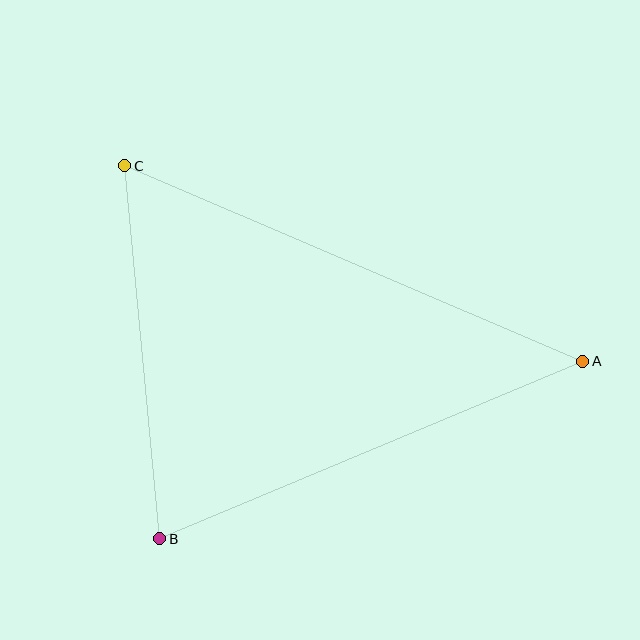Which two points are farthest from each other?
Points A and C are farthest from each other.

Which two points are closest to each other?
Points B and C are closest to each other.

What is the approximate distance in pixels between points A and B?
The distance between A and B is approximately 459 pixels.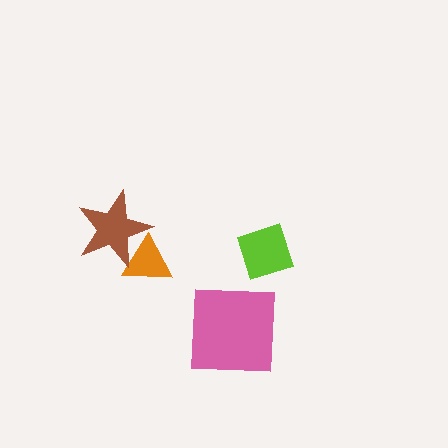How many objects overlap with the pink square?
0 objects overlap with the pink square.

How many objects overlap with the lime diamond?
0 objects overlap with the lime diamond.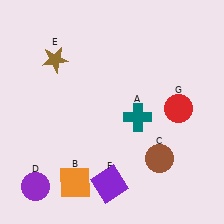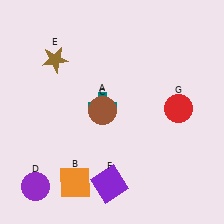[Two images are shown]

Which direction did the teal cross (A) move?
The teal cross (A) moved left.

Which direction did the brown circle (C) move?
The brown circle (C) moved left.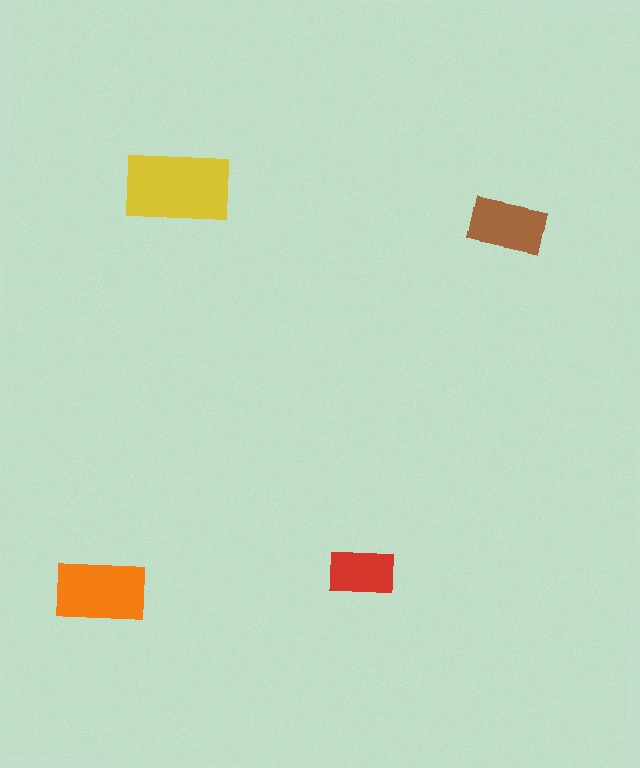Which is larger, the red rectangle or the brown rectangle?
The brown one.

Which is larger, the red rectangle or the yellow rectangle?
The yellow one.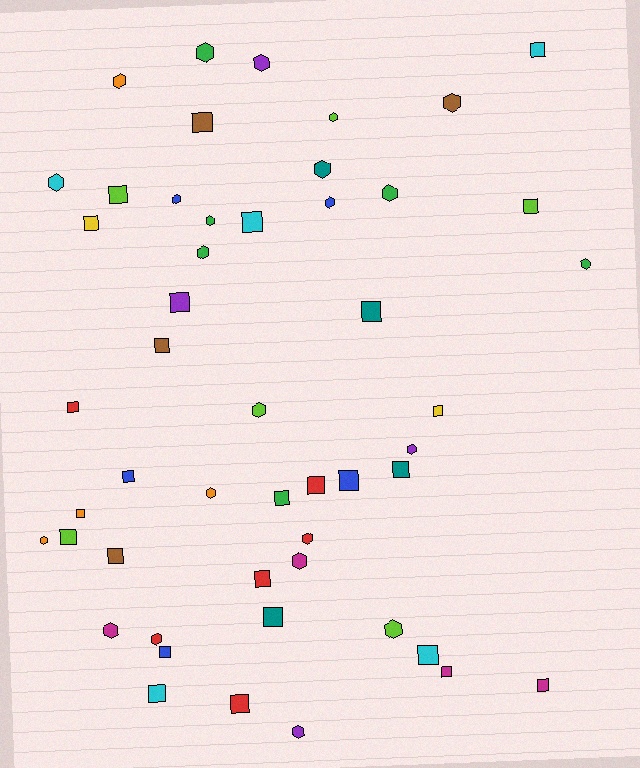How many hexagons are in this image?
There are 23 hexagons.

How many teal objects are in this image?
There are 4 teal objects.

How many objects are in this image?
There are 50 objects.